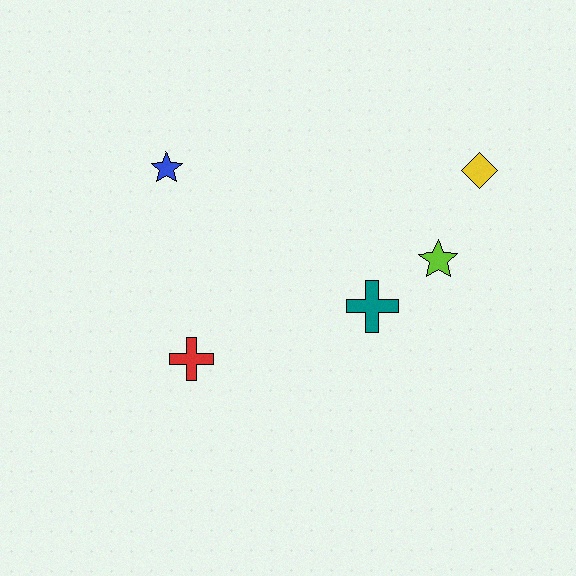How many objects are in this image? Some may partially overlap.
There are 5 objects.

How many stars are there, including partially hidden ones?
There are 2 stars.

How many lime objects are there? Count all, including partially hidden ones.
There is 1 lime object.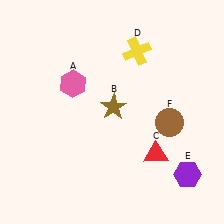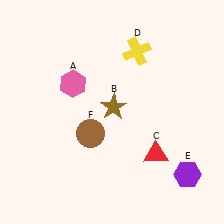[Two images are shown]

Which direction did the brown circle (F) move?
The brown circle (F) moved left.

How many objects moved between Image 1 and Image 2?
1 object moved between the two images.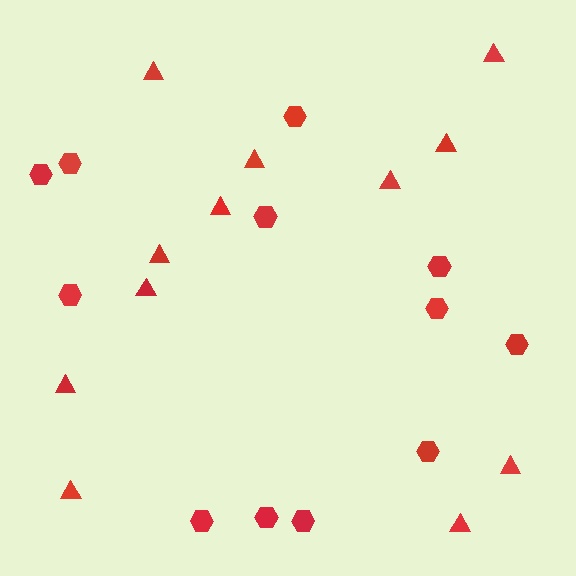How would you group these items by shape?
There are 2 groups: one group of hexagons (12) and one group of triangles (12).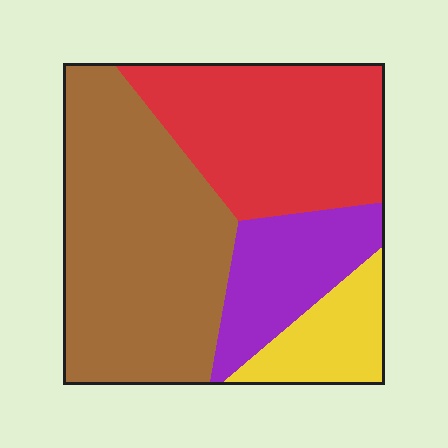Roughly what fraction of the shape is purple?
Purple takes up less than a quarter of the shape.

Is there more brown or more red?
Brown.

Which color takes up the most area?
Brown, at roughly 45%.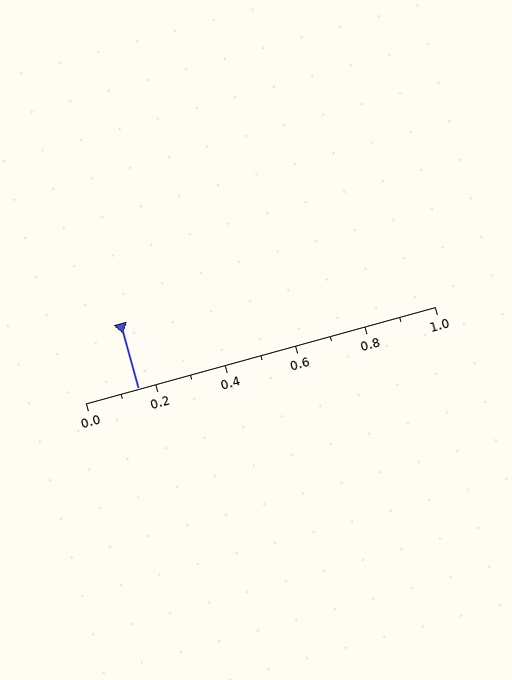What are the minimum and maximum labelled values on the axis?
The axis runs from 0.0 to 1.0.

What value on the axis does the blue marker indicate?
The marker indicates approximately 0.15.